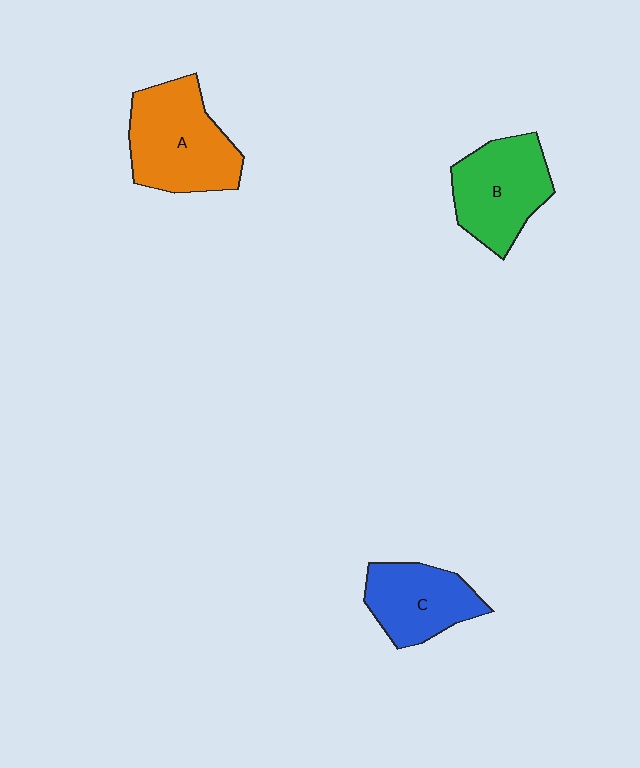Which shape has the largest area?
Shape A (orange).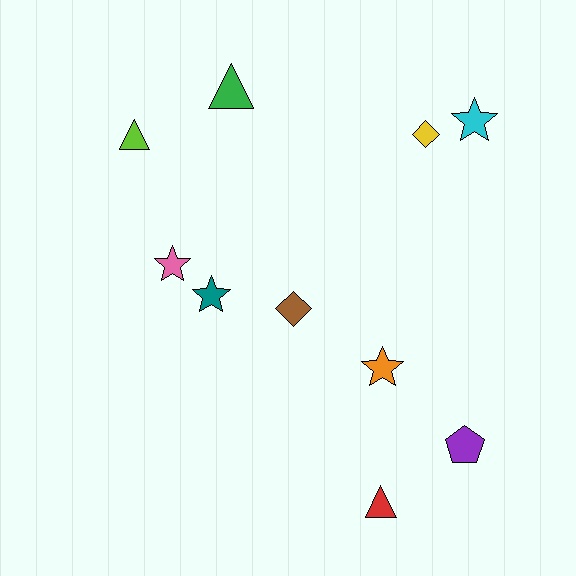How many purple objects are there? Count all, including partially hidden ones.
There is 1 purple object.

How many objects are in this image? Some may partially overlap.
There are 10 objects.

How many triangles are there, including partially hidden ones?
There are 3 triangles.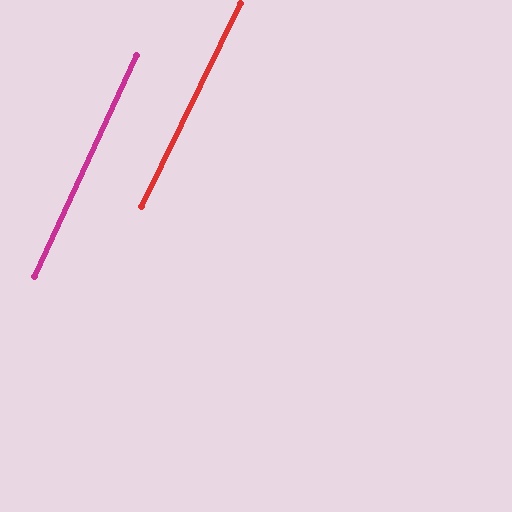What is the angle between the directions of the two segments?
Approximately 1 degree.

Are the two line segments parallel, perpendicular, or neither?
Parallel — their directions differ by only 1.1°.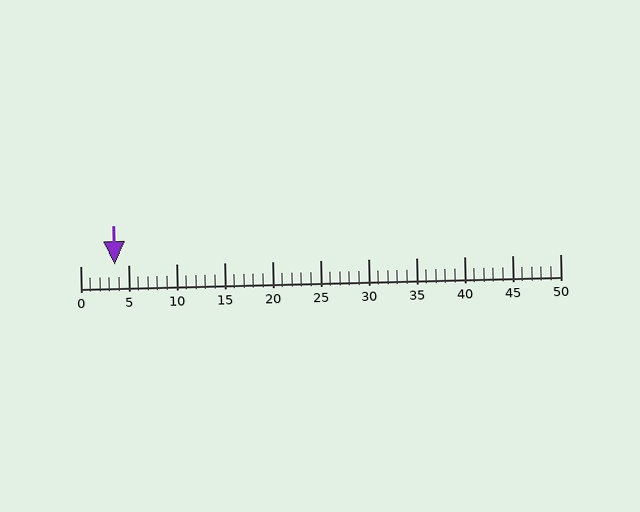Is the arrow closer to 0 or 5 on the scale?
The arrow is closer to 5.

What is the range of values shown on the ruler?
The ruler shows values from 0 to 50.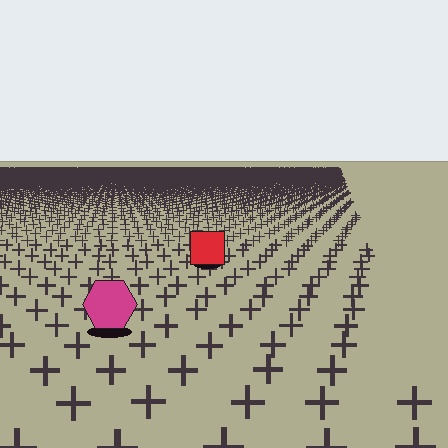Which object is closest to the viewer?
The magenta hexagon is closest. The texture marks near it are larger and more spread out.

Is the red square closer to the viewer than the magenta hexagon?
No. The magenta hexagon is closer — you can tell from the texture gradient: the ground texture is coarser near it.